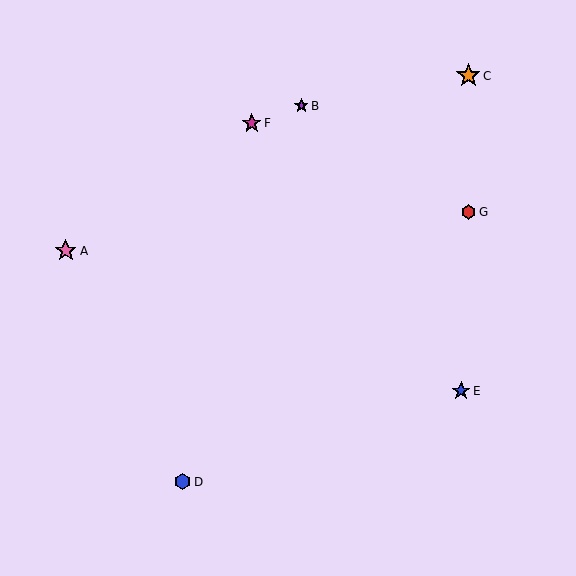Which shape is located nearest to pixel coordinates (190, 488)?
The blue hexagon (labeled D) at (183, 482) is nearest to that location.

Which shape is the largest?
The orange star (labeled C) is the largest.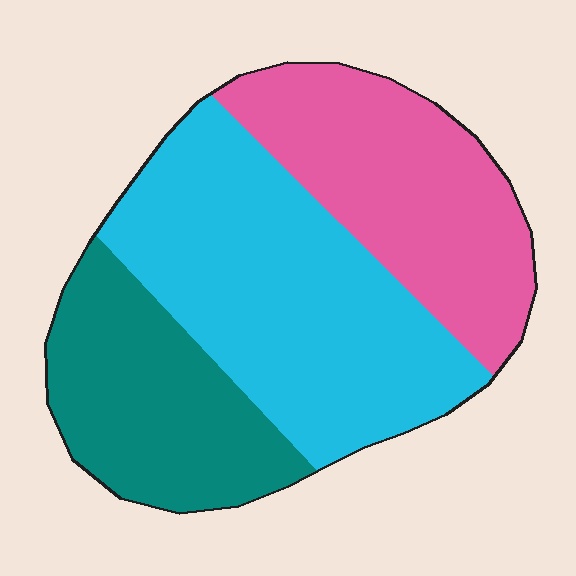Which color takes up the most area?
Cyan, at roughly 45%.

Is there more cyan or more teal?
Cyan.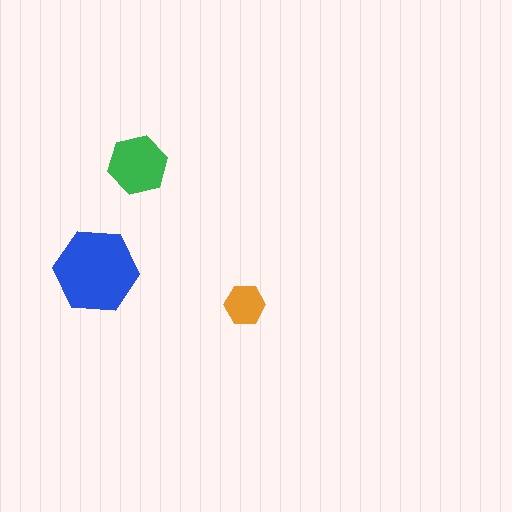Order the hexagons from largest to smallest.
the blue one, the green one, the orange one.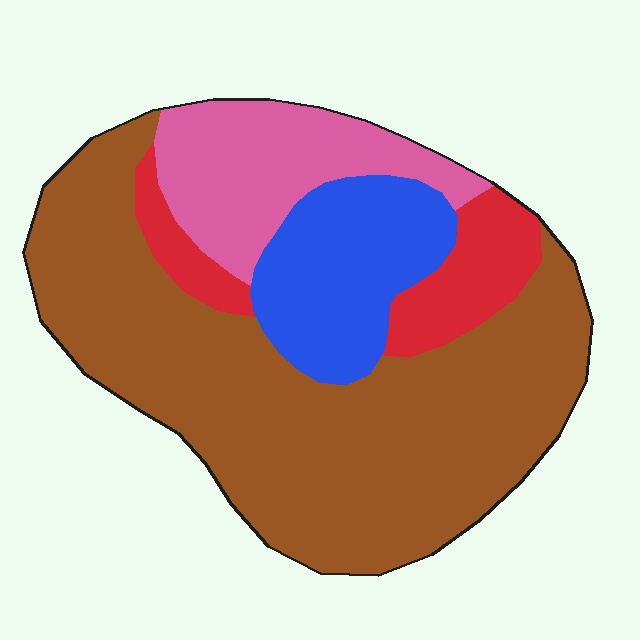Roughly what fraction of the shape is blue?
Blue takes up about one sixth (1/6) of the shape.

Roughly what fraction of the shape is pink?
Pink takes up about one sixth (1/6) of the shape.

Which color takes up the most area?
Brown, at roughly 60%.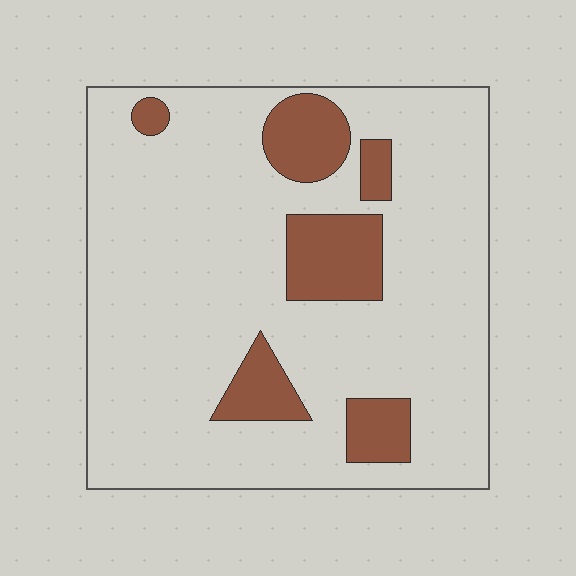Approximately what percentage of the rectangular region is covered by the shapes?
Approximately 15%.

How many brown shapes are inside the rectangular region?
6.